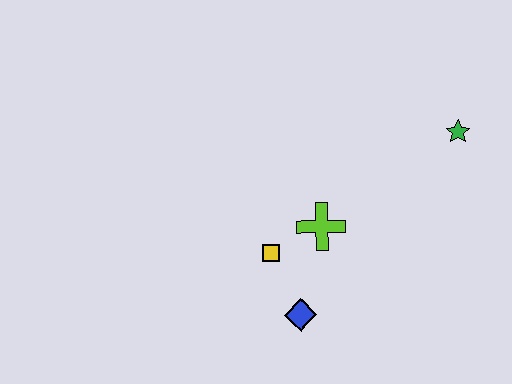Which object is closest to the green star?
The lime cross is closest to the green star.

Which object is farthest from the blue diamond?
The green star is farthest from the blue diamond.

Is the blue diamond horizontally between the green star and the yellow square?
Yes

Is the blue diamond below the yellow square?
Yes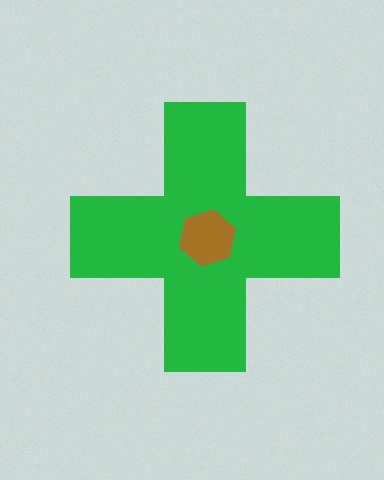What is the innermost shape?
The brown hexagon.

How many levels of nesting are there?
2.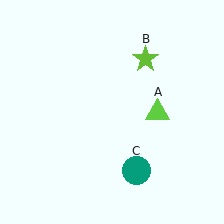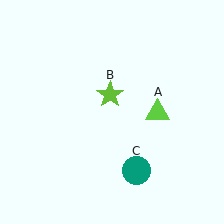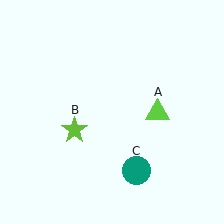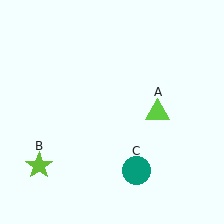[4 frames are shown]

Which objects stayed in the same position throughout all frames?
Lime triangle (object A) and teal circle (object C) remained stationary.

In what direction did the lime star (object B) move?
The lime star (object B) moved down and to the left.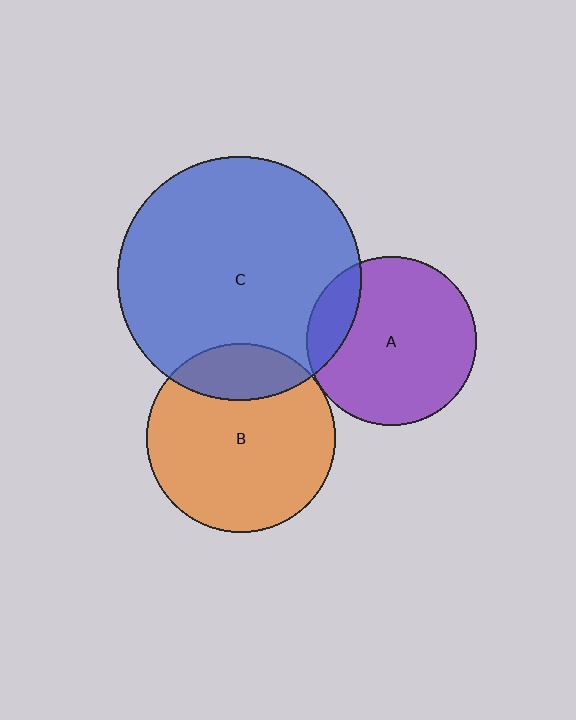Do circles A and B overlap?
Yes.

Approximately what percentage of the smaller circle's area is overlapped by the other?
Approximately 5%.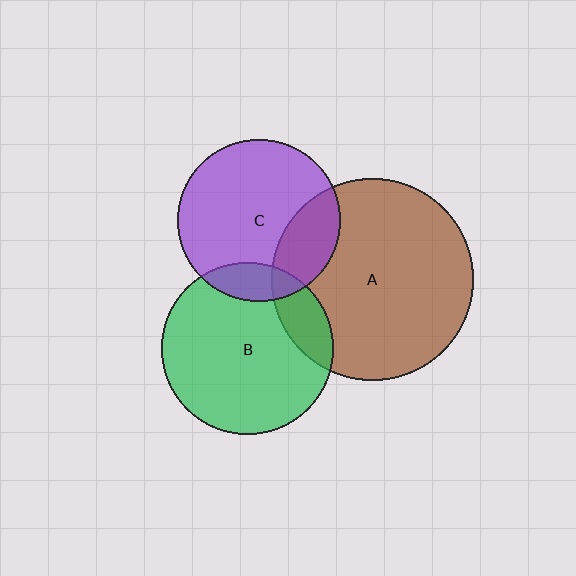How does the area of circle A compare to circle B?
Approximately 1.4 times.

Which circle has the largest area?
Circle A (brown).